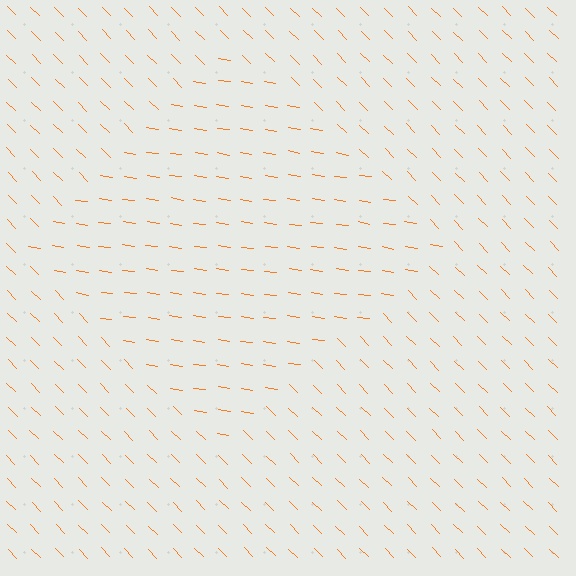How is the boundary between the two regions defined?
The boundary is defined purely by a change in line orientation (approximately 36 degrees difference). All lines are the same color and thickness.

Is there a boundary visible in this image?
Yes, there is a texture boundary formed by a change in line orientation.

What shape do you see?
I see a diamond.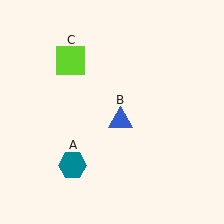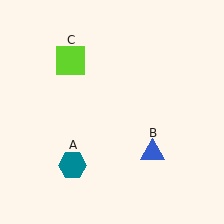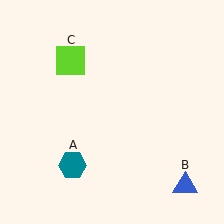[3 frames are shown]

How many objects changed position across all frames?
1 object changed position: blue triangle (object B).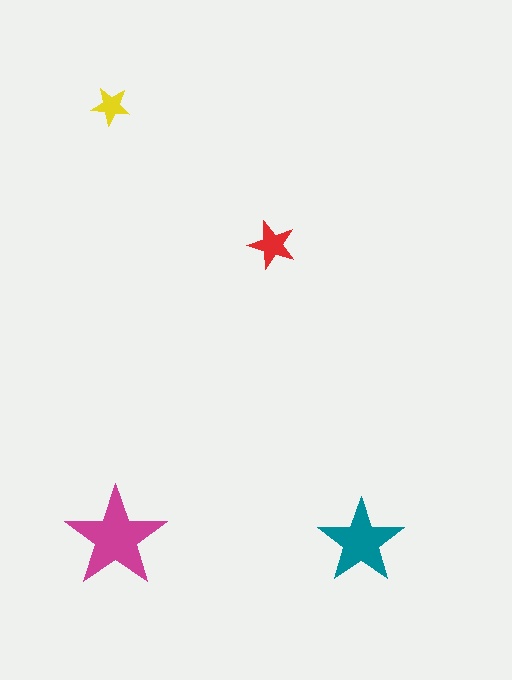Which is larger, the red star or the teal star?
The teal one.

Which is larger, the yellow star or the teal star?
The teal one.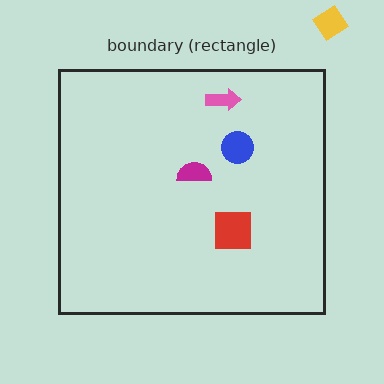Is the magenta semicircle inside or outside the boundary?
Inside.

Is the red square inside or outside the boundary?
Inside.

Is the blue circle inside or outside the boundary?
Inside.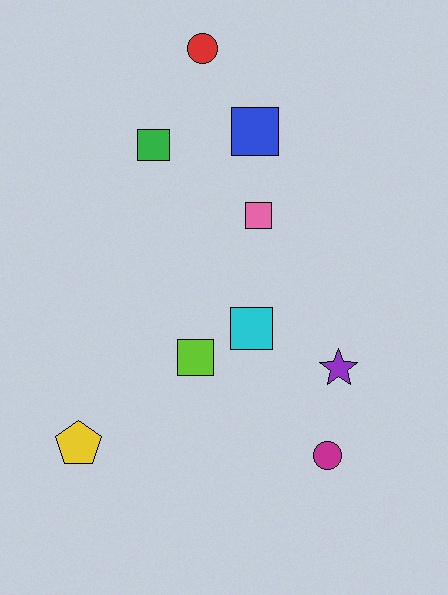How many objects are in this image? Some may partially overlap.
There are 9 objects.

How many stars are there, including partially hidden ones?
There is 1 star.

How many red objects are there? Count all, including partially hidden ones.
There is 1 red object.